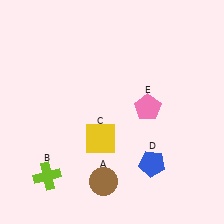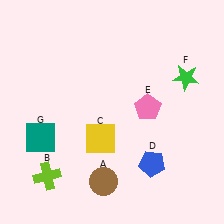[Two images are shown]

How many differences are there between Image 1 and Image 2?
There are 2 differences between the two images.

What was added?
A green star (F), a teal square (G) were added in Image 2.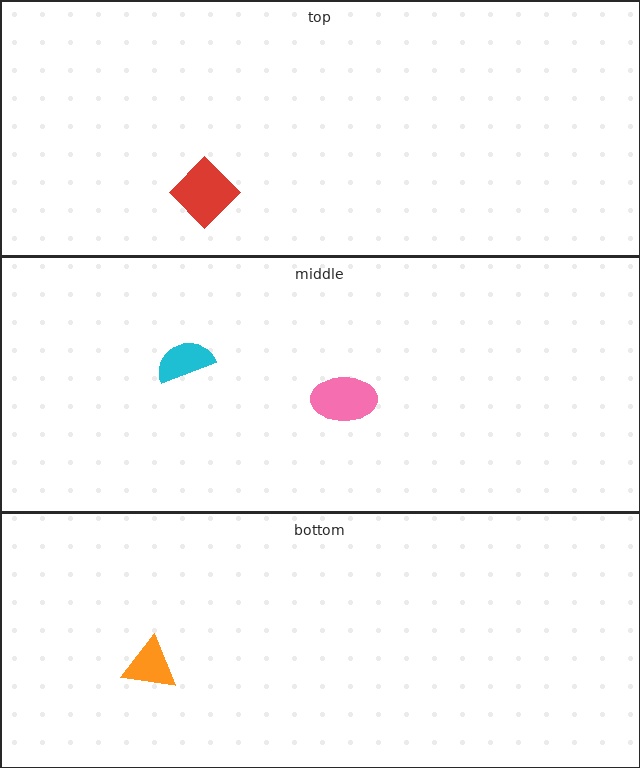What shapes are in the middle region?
The cyan semicircle, the pink ellipse.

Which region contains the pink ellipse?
The middle region.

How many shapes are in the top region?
1.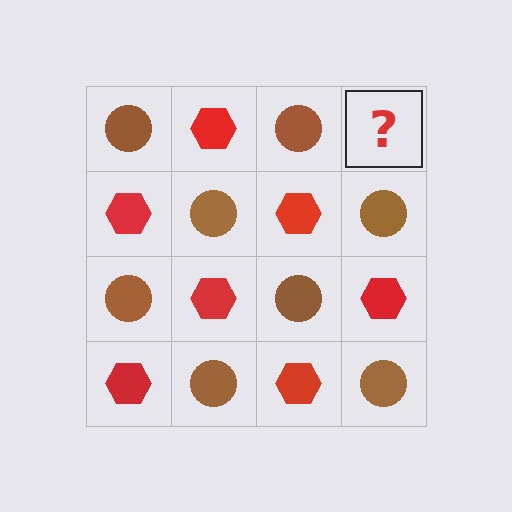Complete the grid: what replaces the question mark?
The question mark should be replaced with a red hexagon.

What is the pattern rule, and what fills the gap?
The rule is that it alternates brown circle and red hexagon in a checkerboard pattern. The gap should be filled with a red hexagon.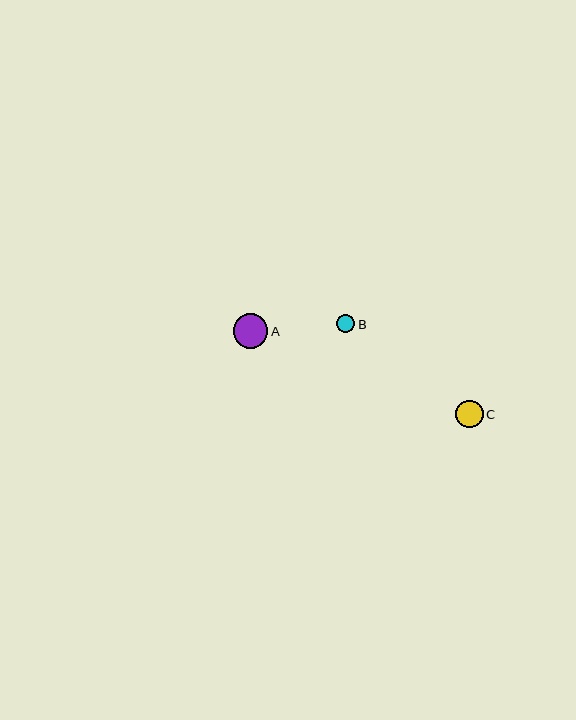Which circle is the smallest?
Circle B is the smallest with a size of approximately 18 pixels.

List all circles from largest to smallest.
From largest to smallest: A, C, B.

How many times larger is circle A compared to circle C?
Circle A is approximately 1.3 times the size of circle C.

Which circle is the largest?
Circle A is the largest with a size of approximately 35 pixels.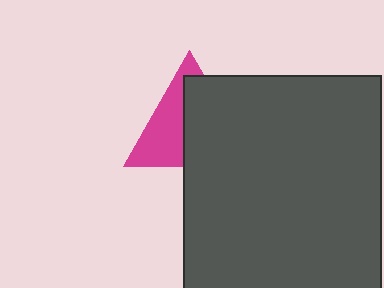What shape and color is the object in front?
The object in front is a dark gray rectangle.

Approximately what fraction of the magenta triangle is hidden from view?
Roughly 55% of the magenta triangle is hidden behind the dark gray rectangle.